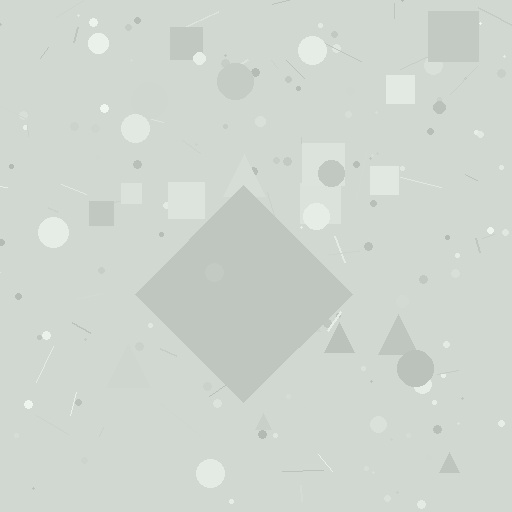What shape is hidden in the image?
A diamond is hidden in the image.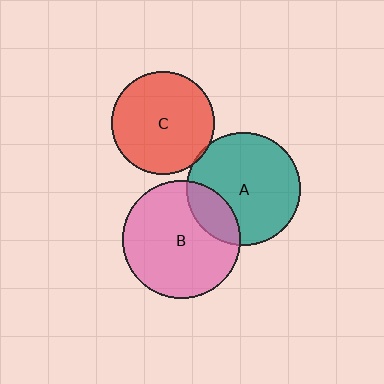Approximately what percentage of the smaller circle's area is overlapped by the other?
Approximately 20%.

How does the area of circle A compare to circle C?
Approximately 1.2 times.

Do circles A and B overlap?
Yes.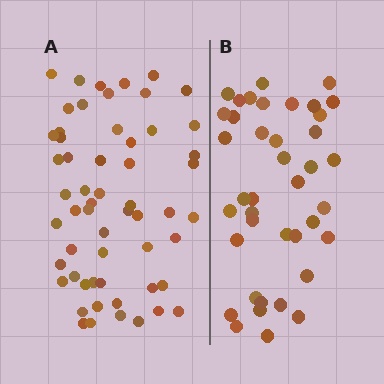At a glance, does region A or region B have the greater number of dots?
Region A (the left region) has more dots.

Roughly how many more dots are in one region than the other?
Region A has approximately 15 more dots than region B.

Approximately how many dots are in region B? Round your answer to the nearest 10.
About 40 dots.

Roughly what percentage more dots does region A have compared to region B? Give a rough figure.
About 40% more.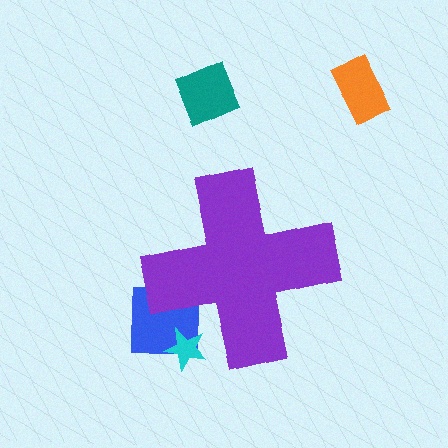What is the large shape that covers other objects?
A purple cross.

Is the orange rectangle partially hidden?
No, the orange rectangle is fully visible.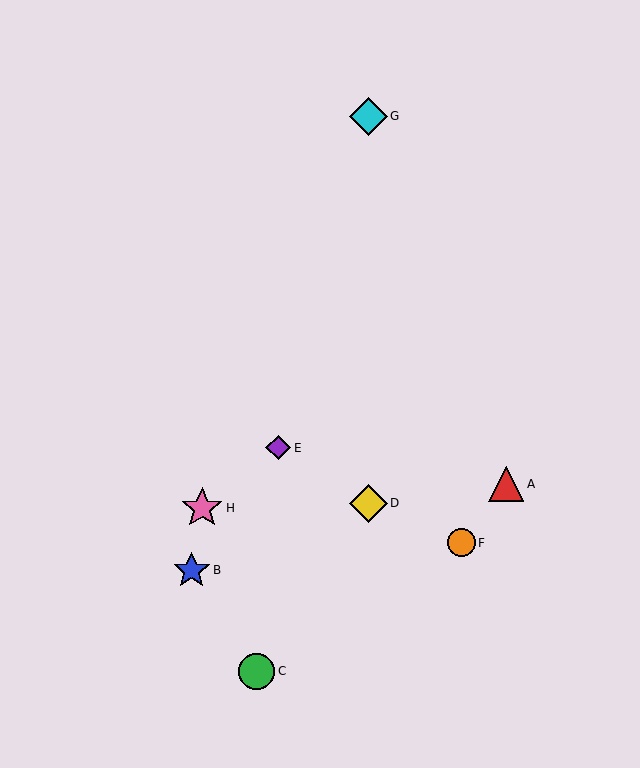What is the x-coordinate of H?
Object H is at x≈202.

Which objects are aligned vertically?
Objects D, G are aligned vertically.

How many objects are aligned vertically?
2 objects (D, G) are aligned vertically.